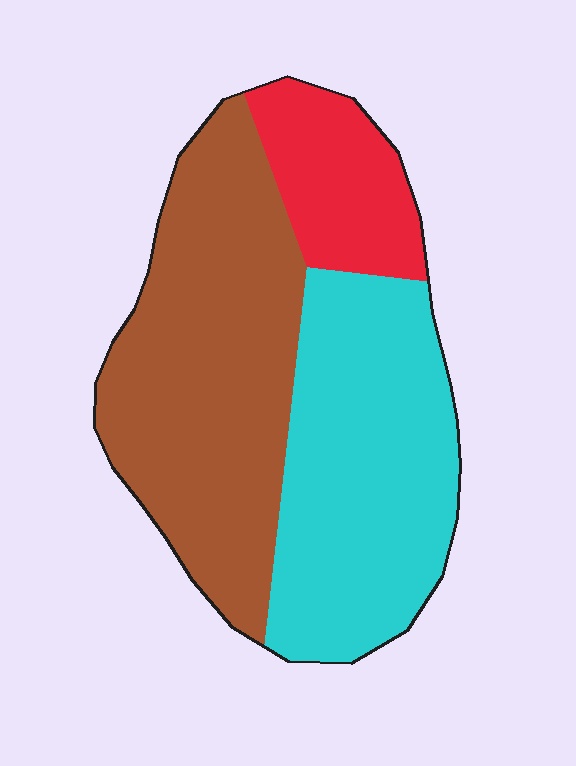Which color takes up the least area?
Red, at roughly 15%.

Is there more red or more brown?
Brown.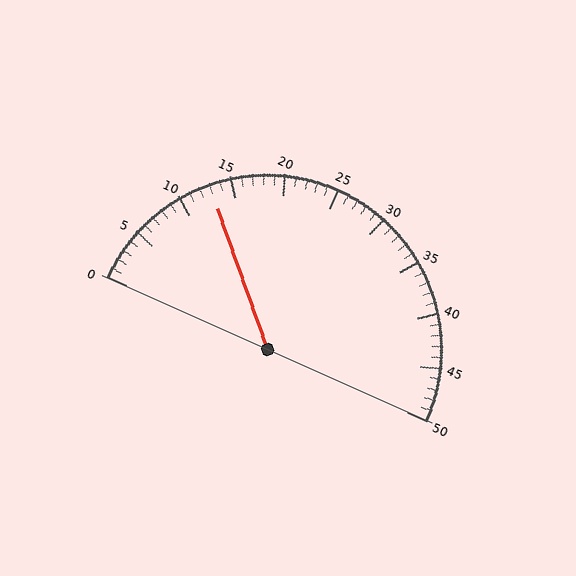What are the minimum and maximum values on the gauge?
The gauge ranges from 0 to 50.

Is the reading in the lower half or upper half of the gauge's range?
The reading is in the lower half of the range (0 to 50).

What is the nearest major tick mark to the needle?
The nearest major tick mark is 15.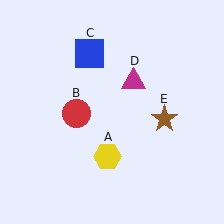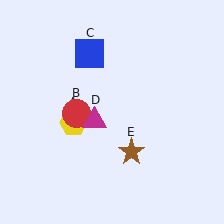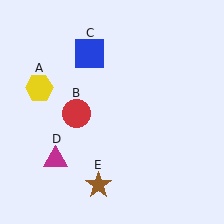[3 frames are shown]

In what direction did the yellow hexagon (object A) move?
The yellow hexagon (object A) moved up and to the left.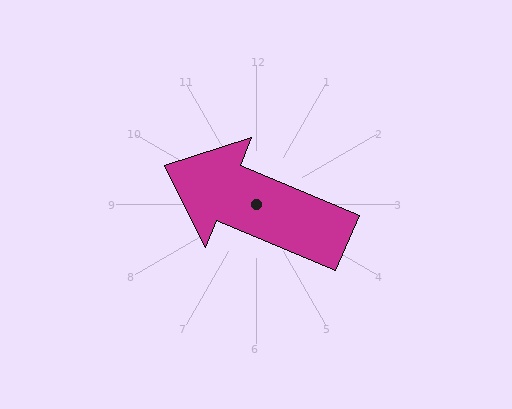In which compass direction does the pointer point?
Northwest.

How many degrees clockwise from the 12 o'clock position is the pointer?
Approximately 293 degrees.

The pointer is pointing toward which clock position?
Roughly 10 o'clock.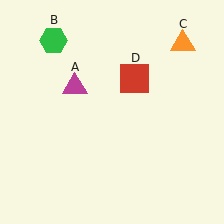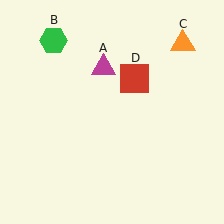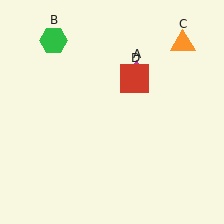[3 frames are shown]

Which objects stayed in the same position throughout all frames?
Green hexagon (object B) and orange triangle (object C) and red square (object D) remained stationary.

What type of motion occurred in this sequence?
The magenta triangle (object A) rotated clockwise around the center of the scene.